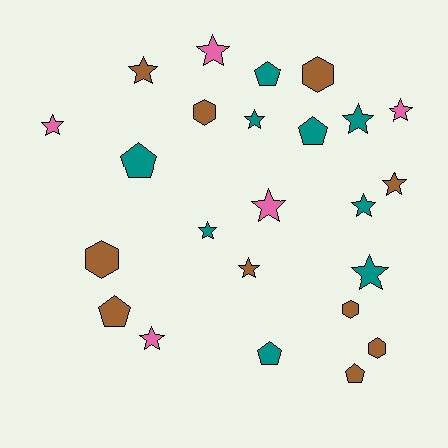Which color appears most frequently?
Brown, with 10 objects.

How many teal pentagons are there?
There are 4 teal pentagons.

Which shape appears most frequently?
Star, with 13 objects.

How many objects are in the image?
There are 24 objects.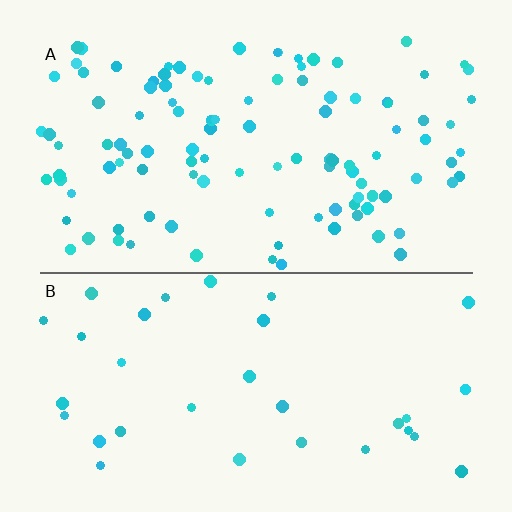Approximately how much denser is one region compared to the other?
Approximately 3.4× — region A over region B.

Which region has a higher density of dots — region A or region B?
A (the top).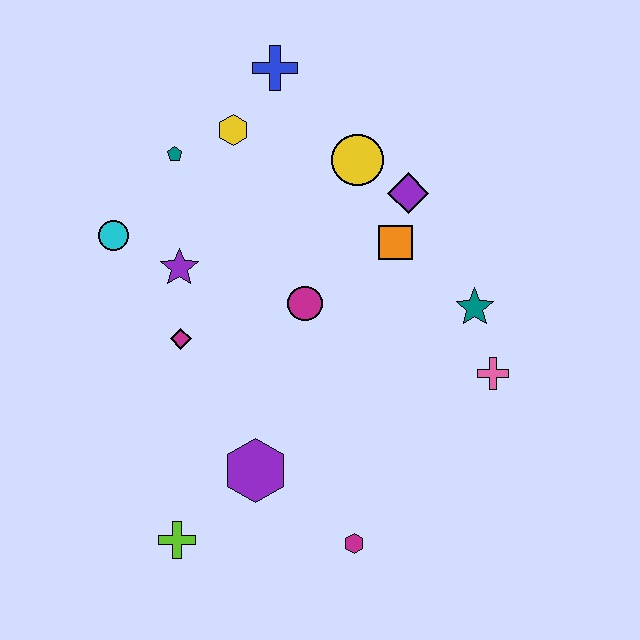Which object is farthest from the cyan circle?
The pink cross is farthest from the cyan circle.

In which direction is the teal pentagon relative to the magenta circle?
The teal pentagon is above the magenta circle.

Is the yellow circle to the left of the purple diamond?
Yes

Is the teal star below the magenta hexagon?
No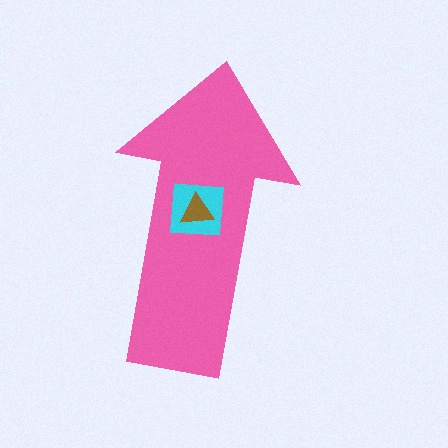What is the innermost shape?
The brown triangle.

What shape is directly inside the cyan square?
The brown triangle.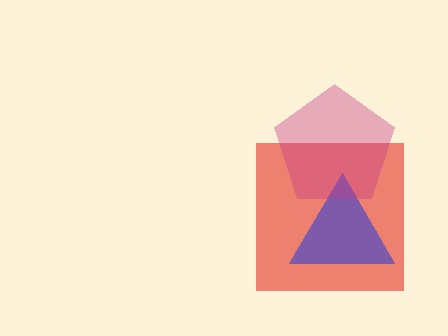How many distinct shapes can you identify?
There are 3 distinct shapes: a red square, a blue triangle, a magenta pentagon.